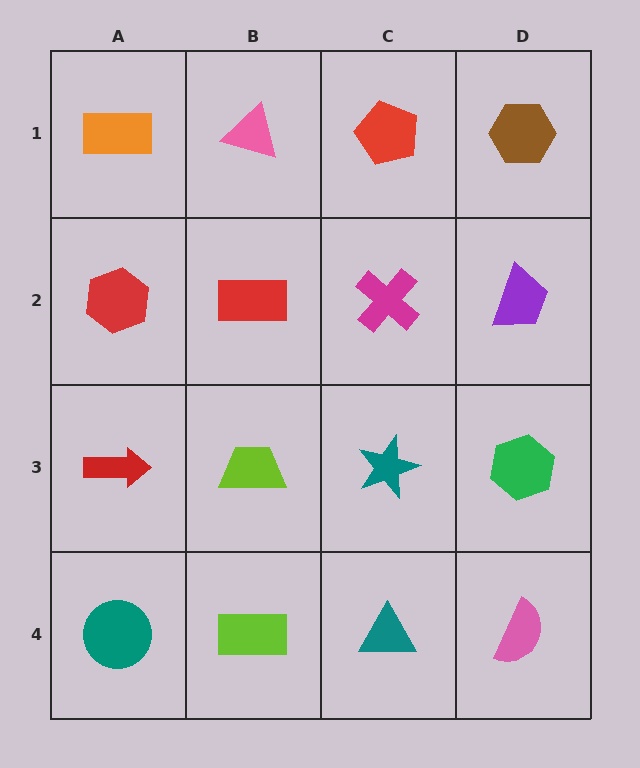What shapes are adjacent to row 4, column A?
A red arrow (row 3, column A), a lime rectangle (row 4, column B).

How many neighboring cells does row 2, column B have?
4.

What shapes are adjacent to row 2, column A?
An orange rectangle (row 1, column A), a red arrow (row 3, column A), a red rectangle (row 2, column B).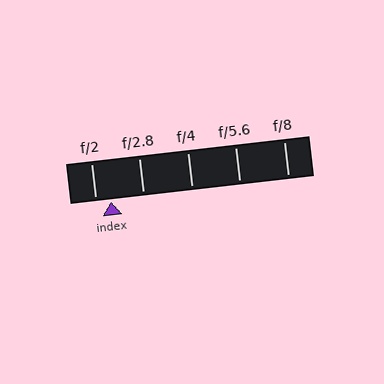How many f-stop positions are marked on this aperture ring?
There are 5 f-stop positions marked.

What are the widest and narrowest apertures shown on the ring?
The widest aperture shown is f/2 and the narrowest is f/8.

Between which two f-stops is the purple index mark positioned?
The index mark is between f/2 and f/2.8.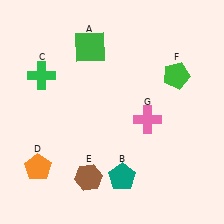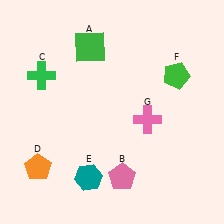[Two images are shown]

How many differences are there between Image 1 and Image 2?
There are 2 differences between the two images.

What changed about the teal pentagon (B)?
In Image 1, B is teal. In Image 2, it changed to pink.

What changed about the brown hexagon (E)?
In Image 1, E is brown. In Image 2, it changed to teal.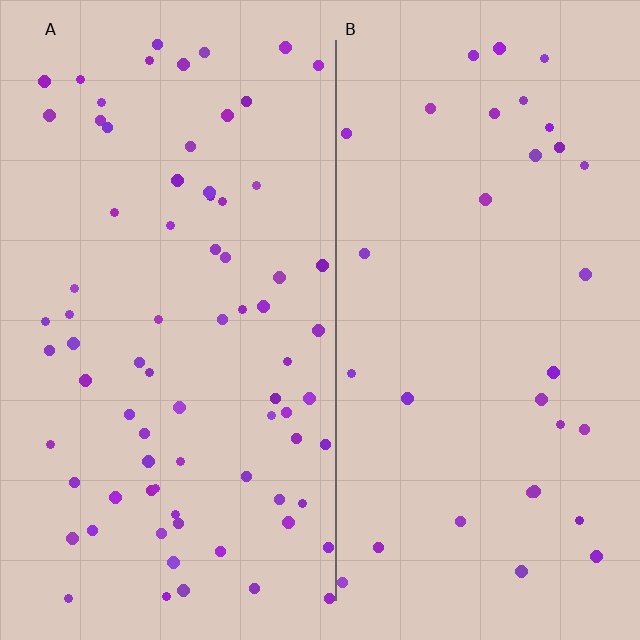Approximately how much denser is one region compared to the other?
Approximately 2.3× — region A over region B.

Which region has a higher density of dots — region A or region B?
A (the left).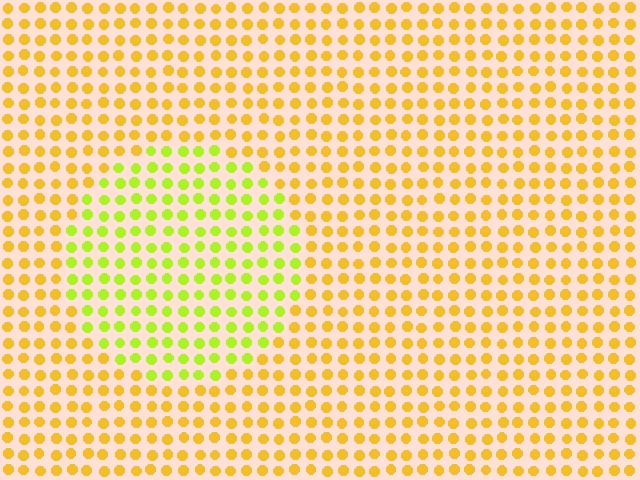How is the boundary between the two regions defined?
The boundary is defined purely by a slight shift in hue (about 38 degrees). Spacing, size, and orientation are identical on both sides.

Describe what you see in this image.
The image is filled with small yellow elements in a uniform arrangement. A circle-shaped region is visible where the elements are tinted to a slightly different hue, forming a subtle color boundary.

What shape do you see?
I see a circle.